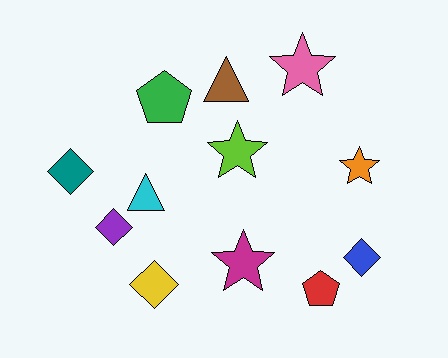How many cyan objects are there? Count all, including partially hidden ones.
There is 1 cyan object.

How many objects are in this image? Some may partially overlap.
There are 12 objects.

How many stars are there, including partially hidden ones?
There are 4 stars.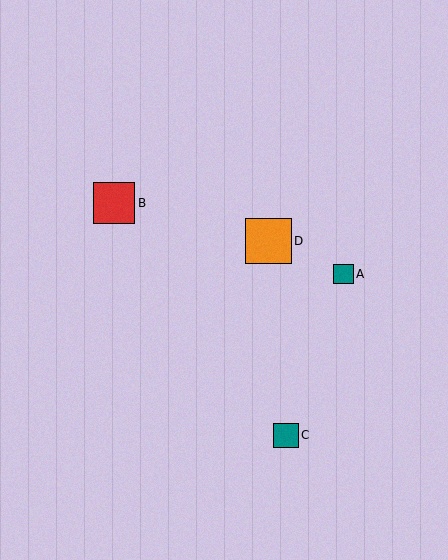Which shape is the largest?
The orange square (labeled D) is the largest.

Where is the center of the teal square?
The center of the teal square is at (343, 274).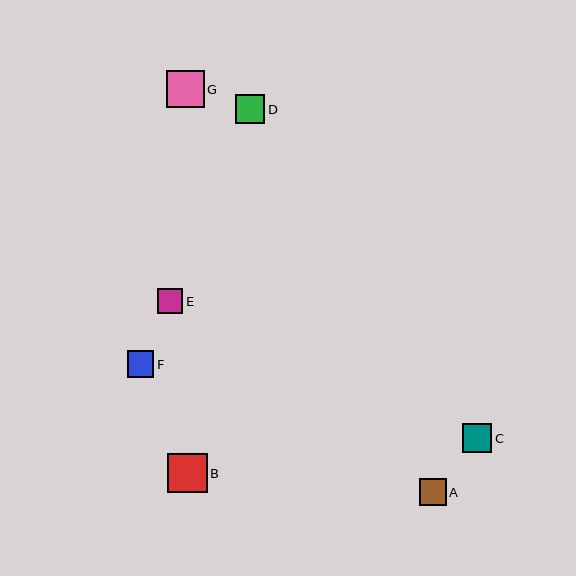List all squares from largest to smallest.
From largest to smallest: B, G, C, D, A, F, E.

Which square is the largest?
Square B is the largest with a size of approximately 40 pixels.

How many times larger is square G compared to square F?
Square G is approximately 1.4 times the size of square F.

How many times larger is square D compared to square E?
Square D is approximately 1.2 times the size of square E.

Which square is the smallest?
Square E is the smallest with a size of approximately 25 pixels.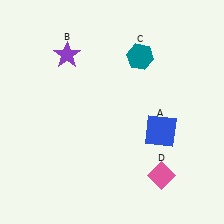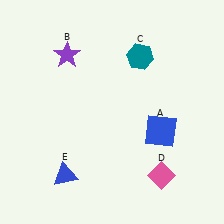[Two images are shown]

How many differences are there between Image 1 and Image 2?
There is 1 difference between the two images.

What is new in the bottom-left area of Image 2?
A blue triangle (E) was added in the bottom-left area of Image 2.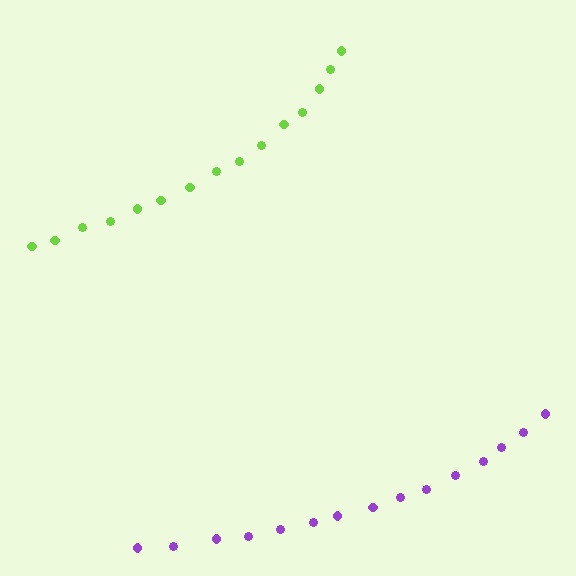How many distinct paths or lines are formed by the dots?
There are 2 distinct paths.